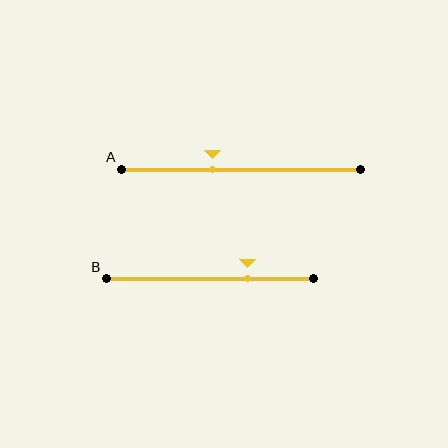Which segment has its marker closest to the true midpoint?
Segment A has its marker closest to the true midpoint.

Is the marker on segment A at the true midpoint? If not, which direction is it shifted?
No, the marker on segment A is shifted to the left by about 12% of the segment length.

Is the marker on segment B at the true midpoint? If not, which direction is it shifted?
No, the marker on segment B is shifted to the right by about 18% of the segment length.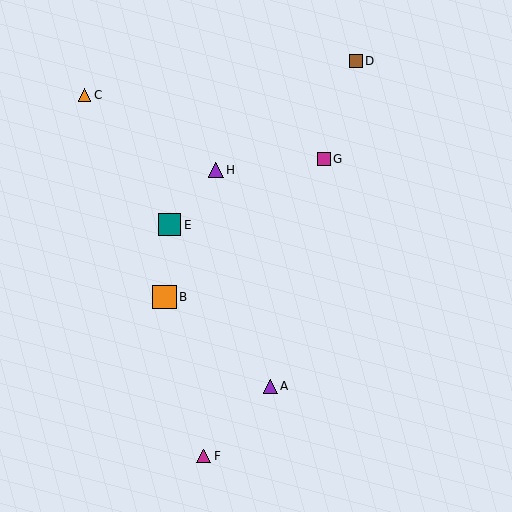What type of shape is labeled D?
Shape D is a brown square.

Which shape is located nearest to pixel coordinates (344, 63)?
The brown square (labeled D) at (356, 61) is nearest to that location.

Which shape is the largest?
The orange square (labeled B) is the largest.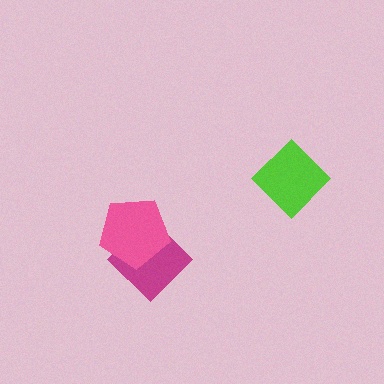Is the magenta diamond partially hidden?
Yes, it is partially covered by another shape.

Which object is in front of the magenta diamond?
The pink pentagon is in front of the magenta diamond.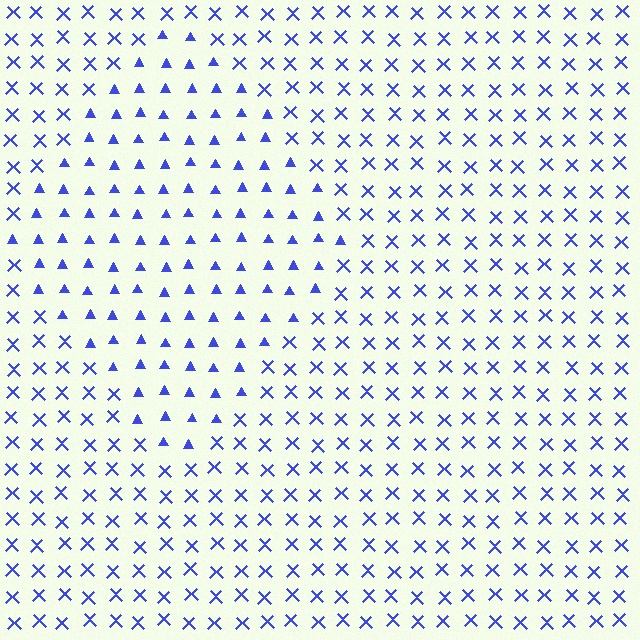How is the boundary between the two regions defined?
The boundary is defined by a change in element shape: triangles inside vs. X marks outside. All elements share the same color and spacing.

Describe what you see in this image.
The image is filled with small blue elements arranged in a uniform grid. A diamond-shaped region contains triangles, while the surrounding area contains X marks. The boundary is defined purely by the change in element shape.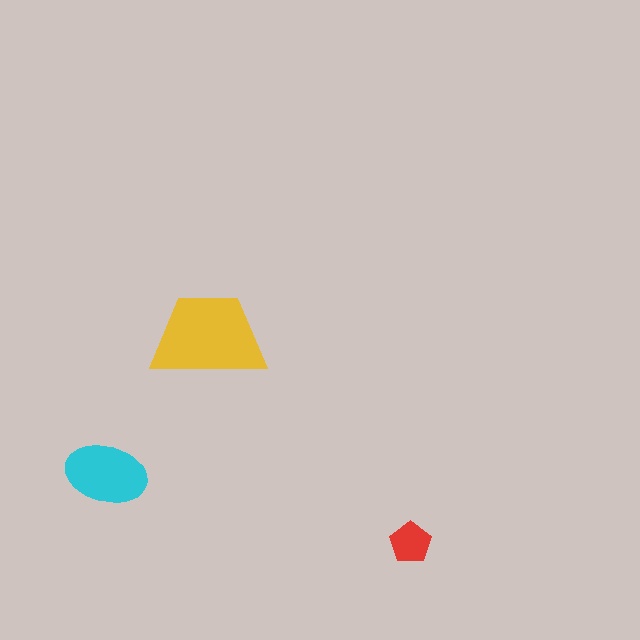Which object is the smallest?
The red pentagon.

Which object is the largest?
The yellow trapezoid.